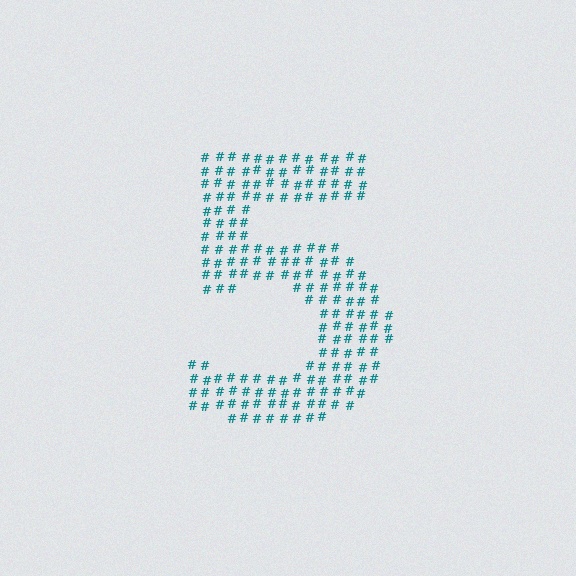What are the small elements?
The small elements are hash symbols.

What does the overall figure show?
The overall figure shows the digit 5.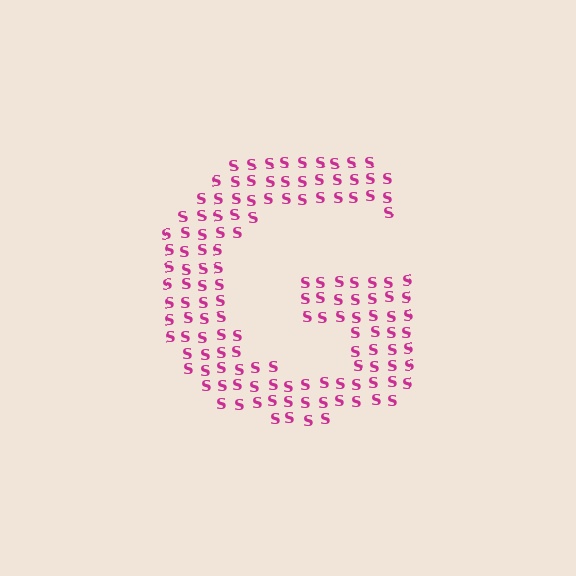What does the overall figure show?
The overall figure shows the letter G.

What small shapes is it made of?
It is made of small letter S's.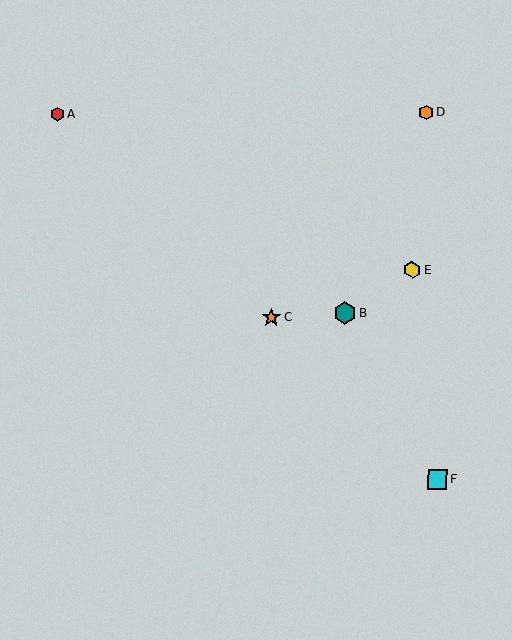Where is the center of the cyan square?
The center of the cyan square is at (438, 479).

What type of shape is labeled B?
Shape B is a teal hexagon.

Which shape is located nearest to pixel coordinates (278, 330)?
The orange star (labeled C) at (271, 317) is nearest to that location.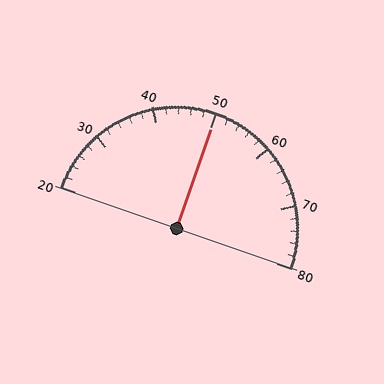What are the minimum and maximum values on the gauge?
The gauge ranges from 20 to 80.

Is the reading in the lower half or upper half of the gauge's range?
The reading is in the upper half of the range (20 to 80).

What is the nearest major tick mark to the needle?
The nearest major tick mark is 50.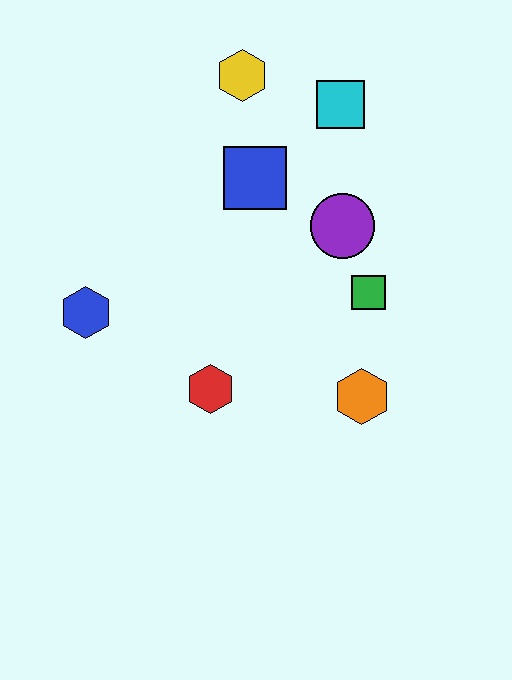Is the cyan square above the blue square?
Yes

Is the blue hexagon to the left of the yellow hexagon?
Yes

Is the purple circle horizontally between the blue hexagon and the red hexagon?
No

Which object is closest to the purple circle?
The green square is closest to the purple circle.